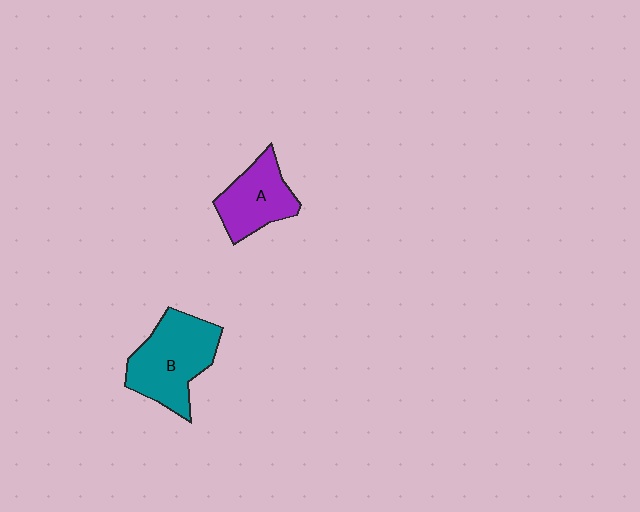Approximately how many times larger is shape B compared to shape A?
Approximately 1.4 times.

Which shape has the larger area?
Shape B (teal).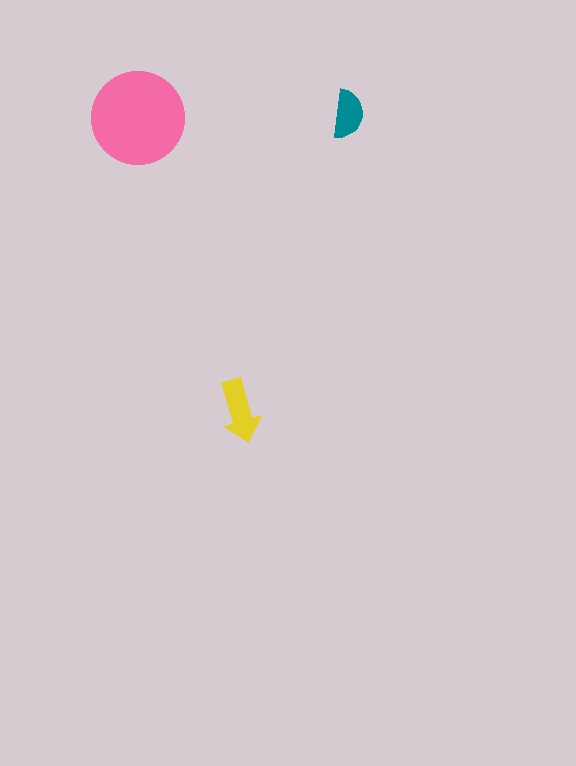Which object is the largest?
The pink circle.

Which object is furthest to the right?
The teal semicircle is rightmost.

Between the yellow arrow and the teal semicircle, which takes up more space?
The yellow arrow.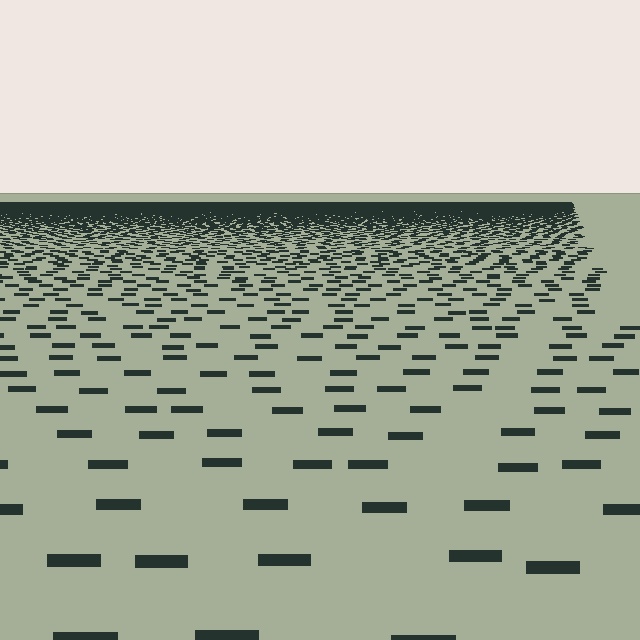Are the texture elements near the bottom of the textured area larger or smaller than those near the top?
Larger. Near the bottom, elements are closer to the viewer and appear at a bigger on-screen size.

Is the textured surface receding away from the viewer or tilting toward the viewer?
The surface is receding away from the viewer. Texture elements get smaller and denser toward the top.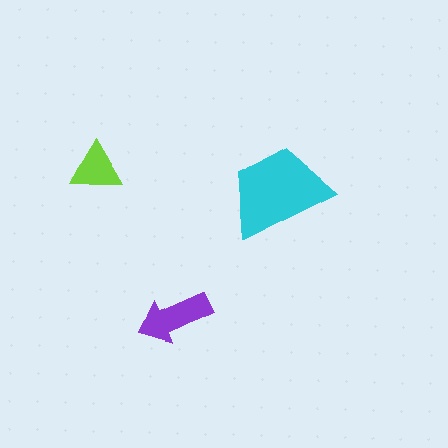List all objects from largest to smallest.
The cyan trapezoid, the purple arrow, the lime triangle.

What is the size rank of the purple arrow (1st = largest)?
2nd.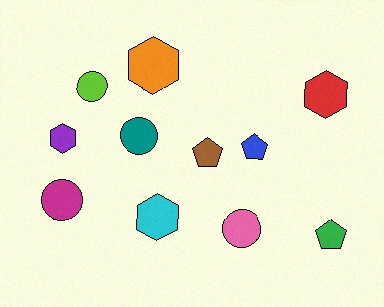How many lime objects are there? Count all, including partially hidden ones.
There is 1 lime object.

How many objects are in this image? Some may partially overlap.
There are 11 objects.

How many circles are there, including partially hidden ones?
There are 4 circles.